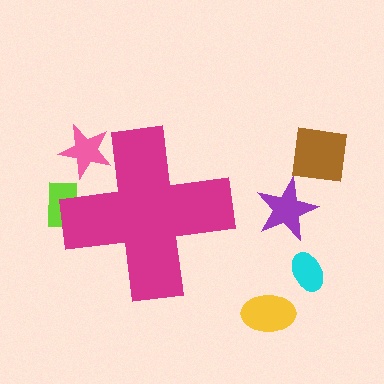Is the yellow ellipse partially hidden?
No, the yellow ellipse is fully visible.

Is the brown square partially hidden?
No, the brown square is fully visible.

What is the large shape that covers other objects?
A magenta cross.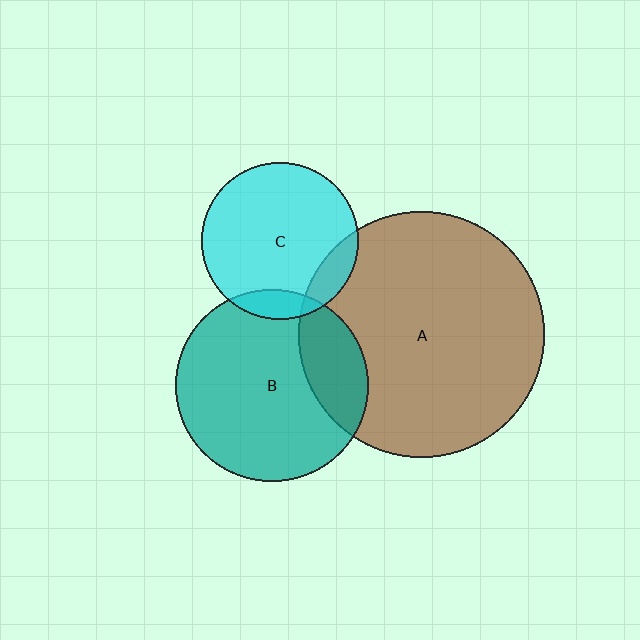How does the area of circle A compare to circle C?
Approximately 2.4 times.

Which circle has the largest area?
Circle A (brown).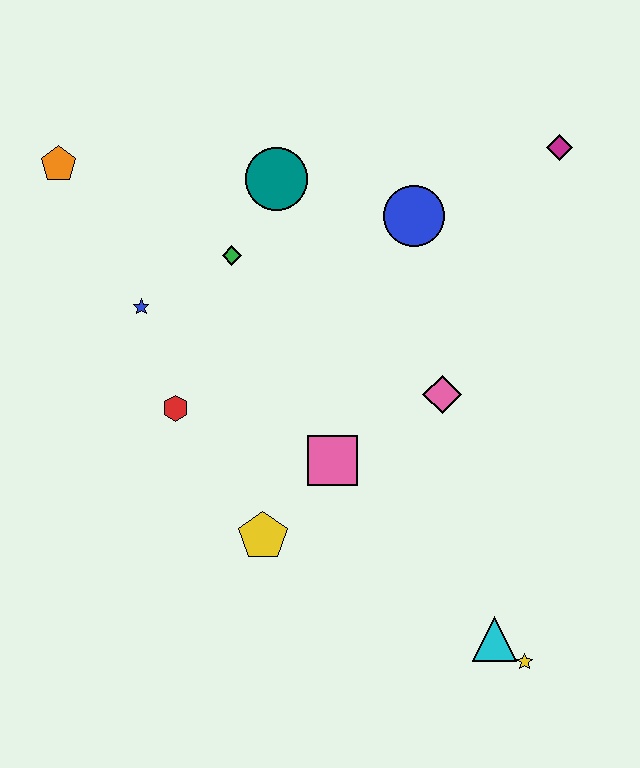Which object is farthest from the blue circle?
The yellow star is farthest from the blue circle.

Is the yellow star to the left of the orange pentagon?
No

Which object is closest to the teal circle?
The green diamond is closest to the teal circle.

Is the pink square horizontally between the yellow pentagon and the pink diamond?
Yes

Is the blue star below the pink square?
No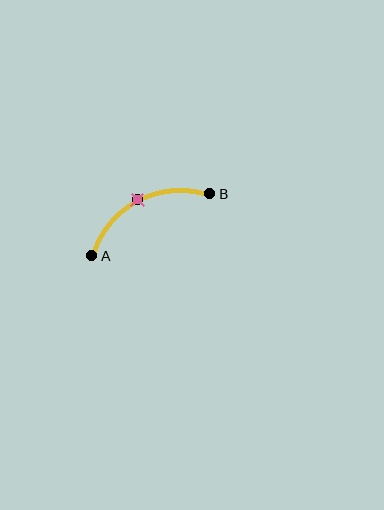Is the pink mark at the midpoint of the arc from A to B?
Yes. The pink mark lies on the arc at equal arc-length from both A and B — it is the arc midpoint.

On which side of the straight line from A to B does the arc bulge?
The arc bulges above the straight line connecting A and B.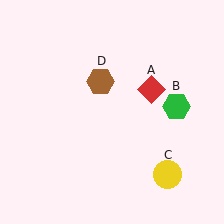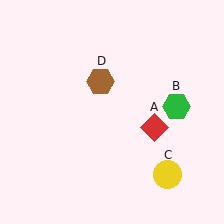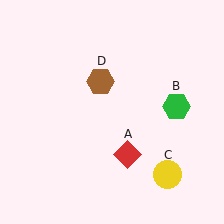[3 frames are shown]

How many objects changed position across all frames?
1 object changed position: red diamond (object A).